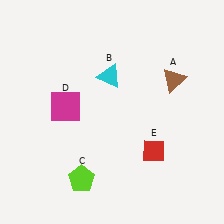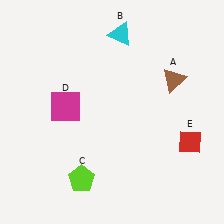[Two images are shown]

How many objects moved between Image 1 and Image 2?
2 objects moved between the two images.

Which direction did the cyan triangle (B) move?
The cyan triangle (B) moved up.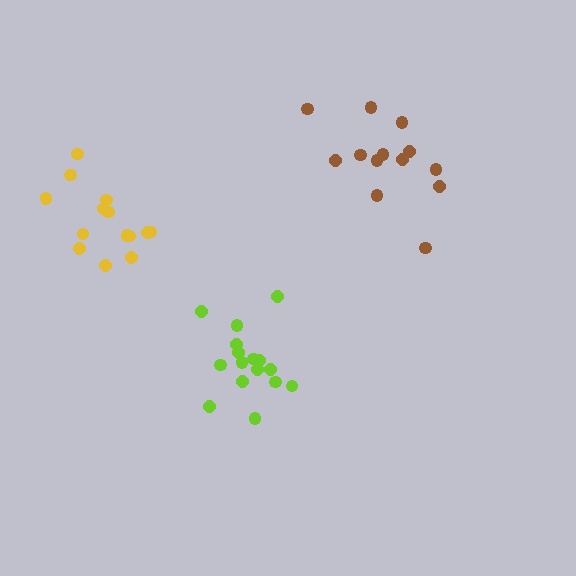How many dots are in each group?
Group 1: 14 dots, Group 2: 16 dots, Group 3: 13 dots (43 total).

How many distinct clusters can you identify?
There are 3 distinct clusters.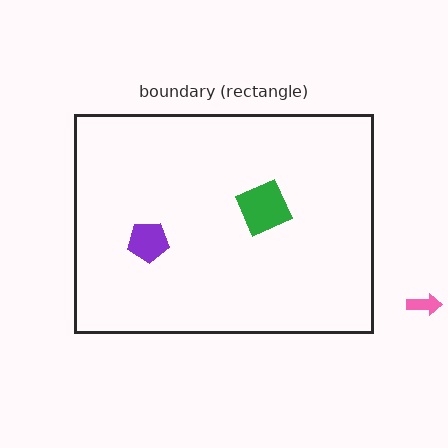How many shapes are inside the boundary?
2 inside, 1 outside.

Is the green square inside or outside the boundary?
Inside.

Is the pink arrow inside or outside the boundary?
Outside.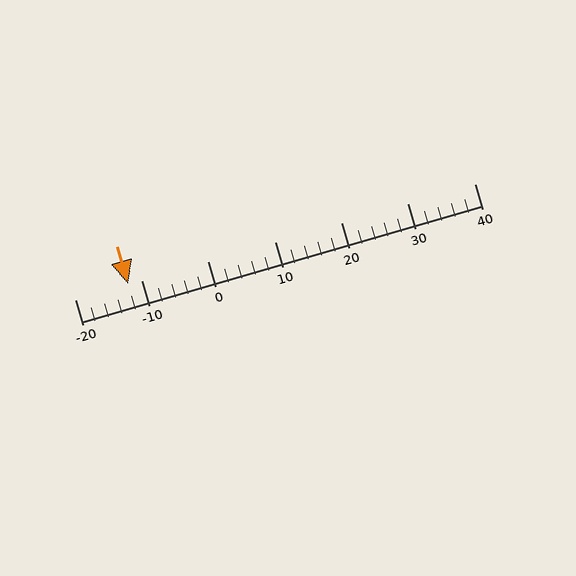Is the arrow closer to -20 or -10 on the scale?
The arrow is closer to -10.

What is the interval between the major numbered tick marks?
The major tick marks are spaced 10 units apart.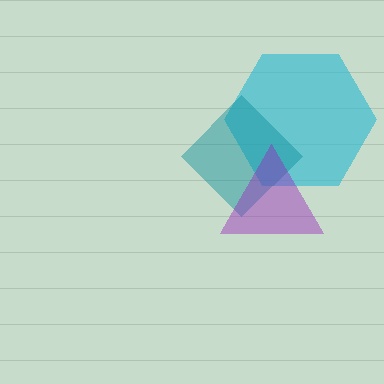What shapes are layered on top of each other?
The layered shapes are: a cyan hexagon, a teal diamond, a purple triangle.